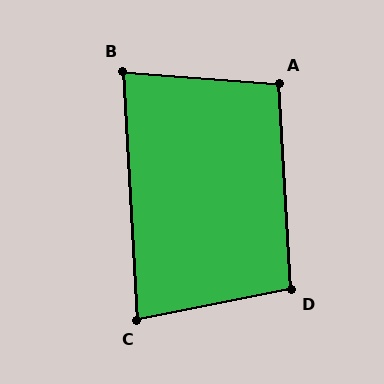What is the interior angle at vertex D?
Approximately 98 degrees (obtuse).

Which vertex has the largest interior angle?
A, at approximately 98 degrees.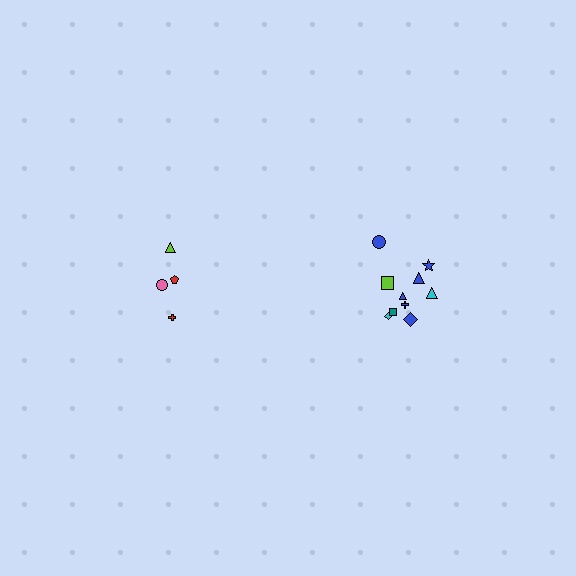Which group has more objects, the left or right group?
The right group.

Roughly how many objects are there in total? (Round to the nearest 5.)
Roughly 15 objects in total.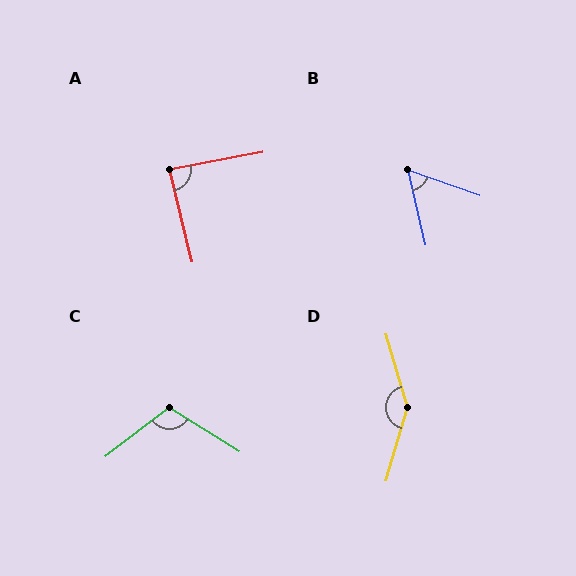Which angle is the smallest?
B, at approximately 57 degrees.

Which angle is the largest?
D, at approximately 147 degrees.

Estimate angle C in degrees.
Approximately 111 degrees.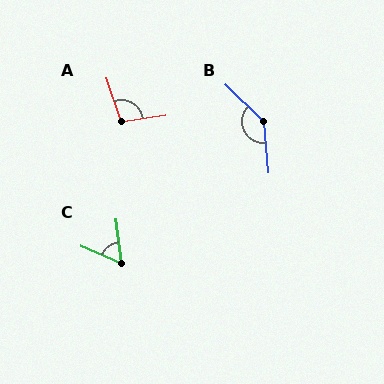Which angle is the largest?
B, at approximately 139 degrees.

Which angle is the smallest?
C, at approximately 60 degrees.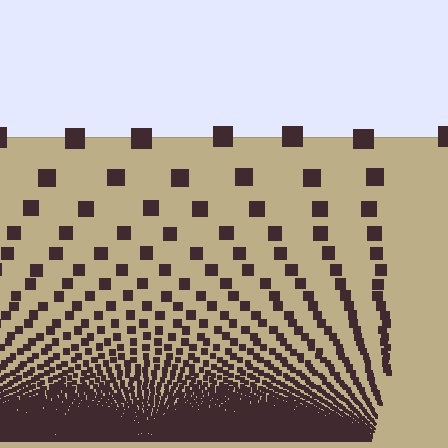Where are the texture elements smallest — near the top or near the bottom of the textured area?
Near the bottom.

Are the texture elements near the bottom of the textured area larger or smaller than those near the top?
Smaller. The gradient is inverted — elements near the bottom are smaller and denser.